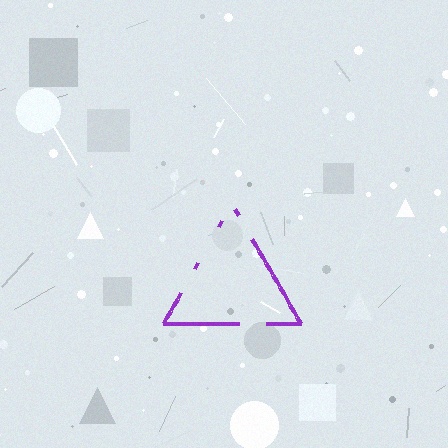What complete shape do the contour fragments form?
The contour fragments form a triangle.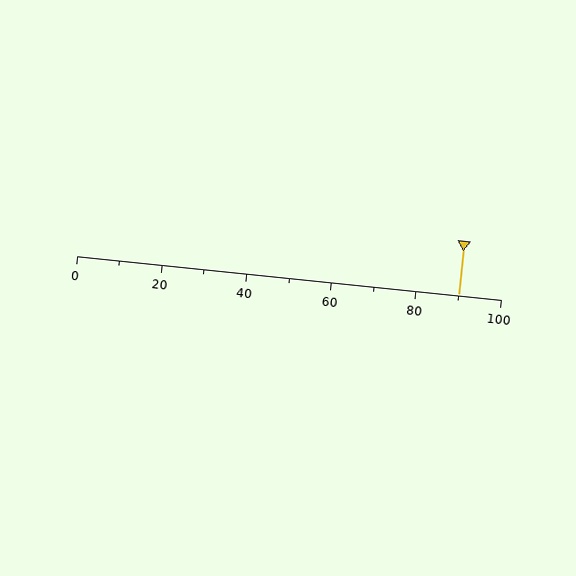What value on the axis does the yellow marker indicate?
The marker indicates approximately 90.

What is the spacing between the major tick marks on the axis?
The major ticks are spaced 20 apart.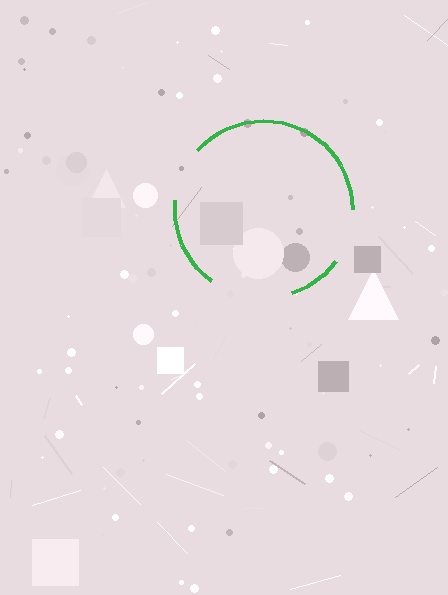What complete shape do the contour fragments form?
The contour fragments form a circle.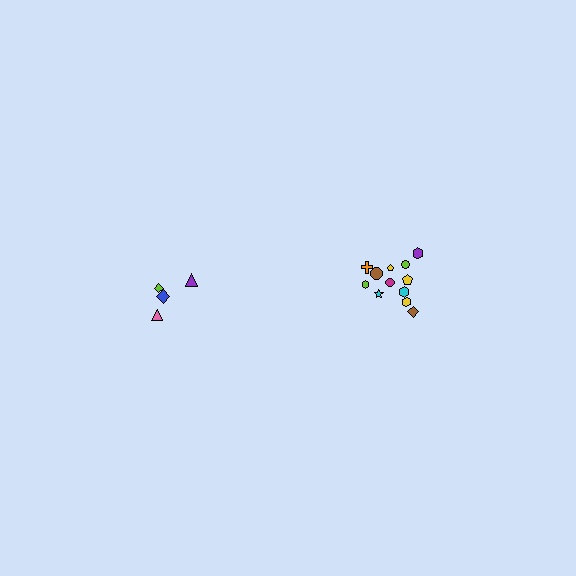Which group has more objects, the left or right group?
The right group.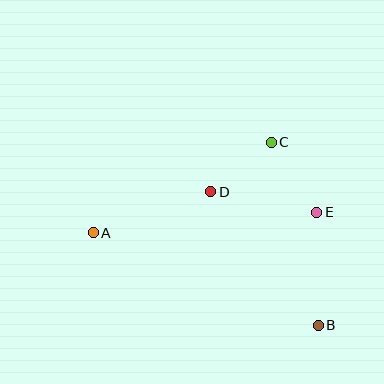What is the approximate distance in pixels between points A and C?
The distance between A and C is approximately 199 pixels.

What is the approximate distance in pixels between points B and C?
The distance between B and C is approximately 188 pixels.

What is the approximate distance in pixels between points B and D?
The distance between B and D is approximately 171 pixels.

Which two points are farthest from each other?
Points A and B are farthest from each other.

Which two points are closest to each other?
Points C and D are closest to each other.